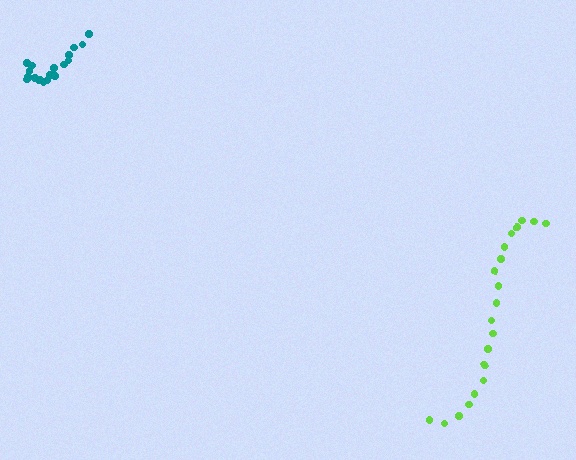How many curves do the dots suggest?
There are 2 distinct paths.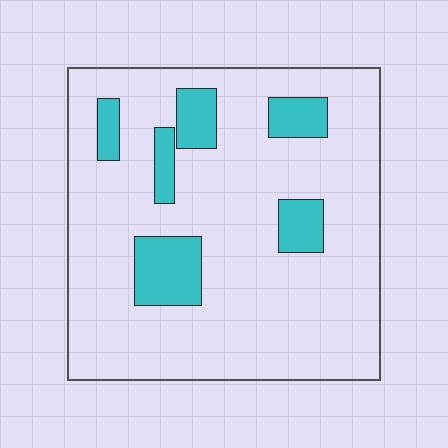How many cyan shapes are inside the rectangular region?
6.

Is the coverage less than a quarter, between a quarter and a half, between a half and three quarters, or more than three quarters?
Less than a quarter.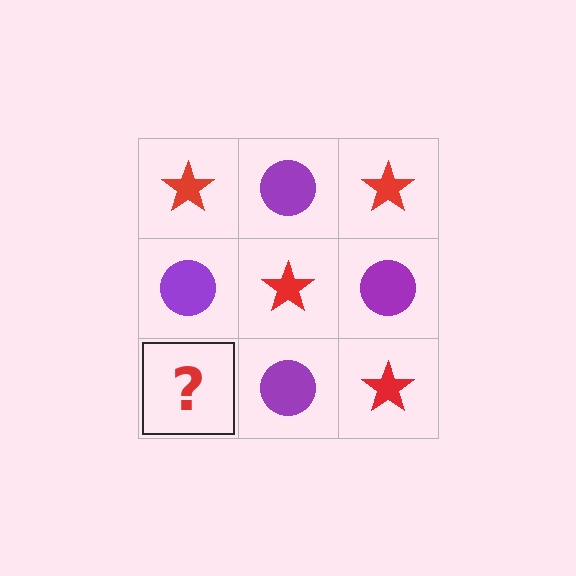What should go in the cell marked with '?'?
The missing cell should contain a red star.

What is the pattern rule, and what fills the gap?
The rule is that it alternates red star and purple circle in a checkerboard pattern. The gap should be filled with a red star.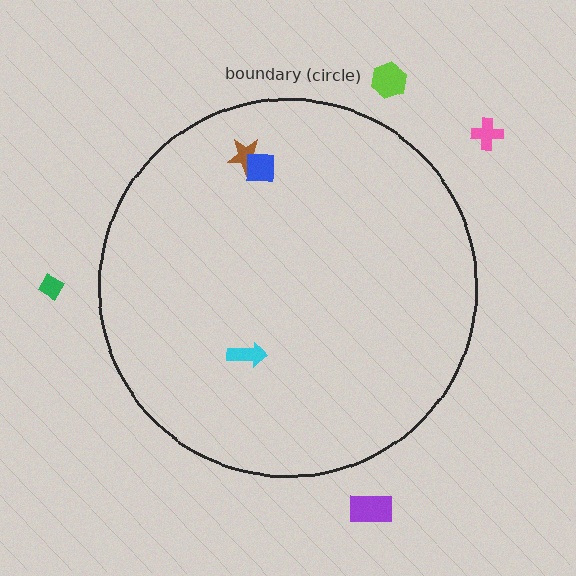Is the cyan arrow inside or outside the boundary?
Inside.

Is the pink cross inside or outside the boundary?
Outside.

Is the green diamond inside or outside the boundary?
Outside.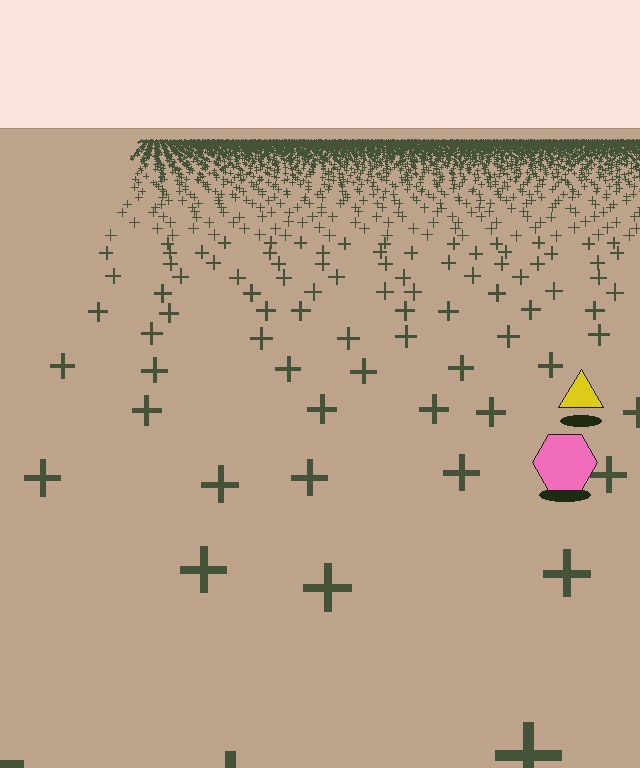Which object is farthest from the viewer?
The yellow triangle is farthest from the viewer. It appears smaller and the ground texture around it is denser.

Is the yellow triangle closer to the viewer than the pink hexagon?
No. The pink hexagon is closer — you can tell from the texture gradient: the ground texture is coarser near it.